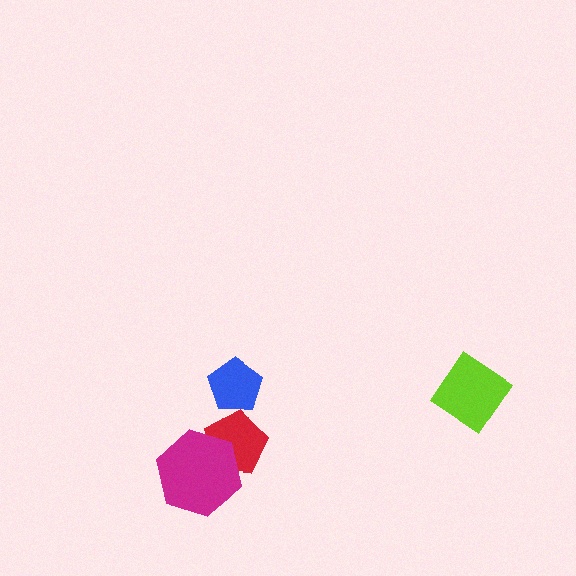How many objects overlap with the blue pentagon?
0 objects overlap with the blue pentagon.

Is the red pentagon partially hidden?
Yes, it is partially covered by another shape.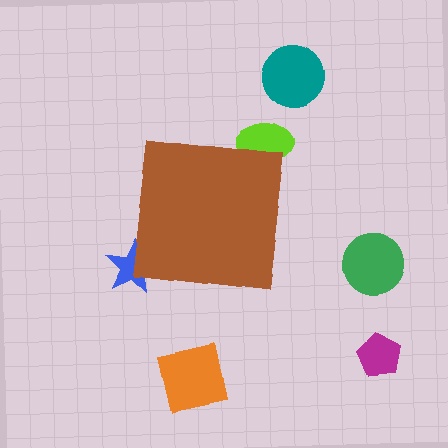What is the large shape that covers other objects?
A brown square.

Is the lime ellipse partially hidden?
Yes, the lime ellipse is partially hidden behind the brown square.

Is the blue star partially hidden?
Yes, the blue star is partially hidden behind the brown square.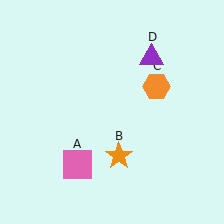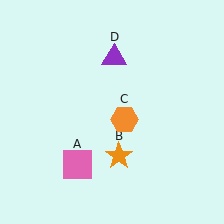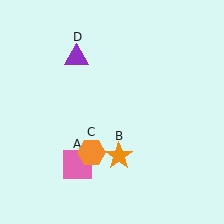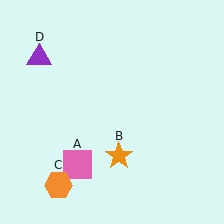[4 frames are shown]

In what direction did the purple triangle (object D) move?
The purple triangle (object D) moved left.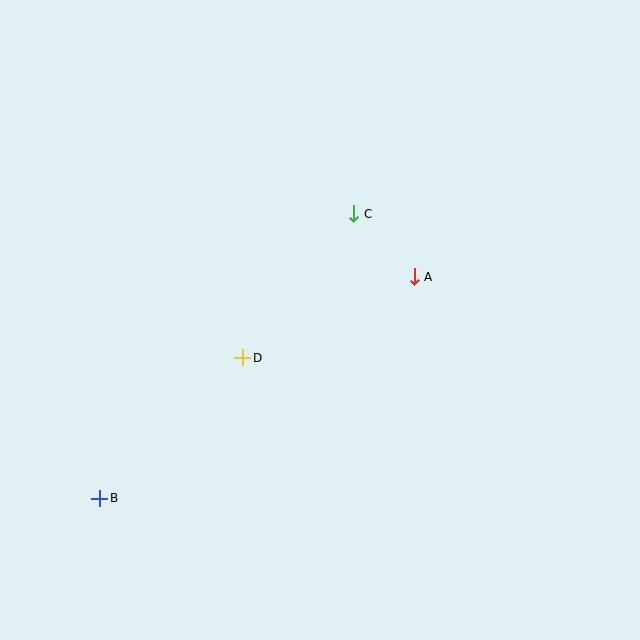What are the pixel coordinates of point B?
Point B is at (100, 498).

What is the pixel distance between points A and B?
The distance between A and B is 384 pixels.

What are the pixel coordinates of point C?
Point C is at (354, 214).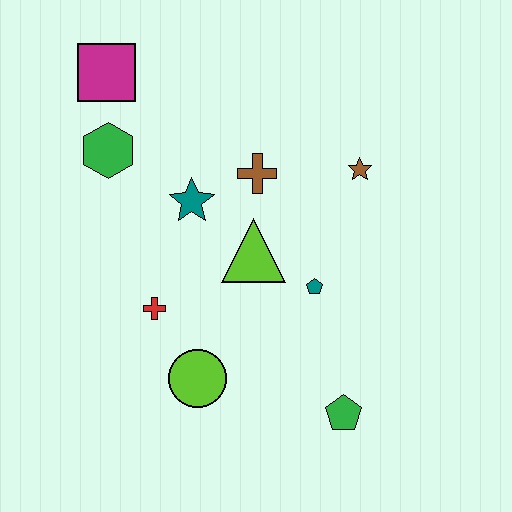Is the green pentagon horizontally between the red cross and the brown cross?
No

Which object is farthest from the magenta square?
The green pentagon is farthest from the magenta square.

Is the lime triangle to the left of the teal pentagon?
Yes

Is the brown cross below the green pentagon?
No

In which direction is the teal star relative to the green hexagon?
The teal star is to the right of the green hexagon.